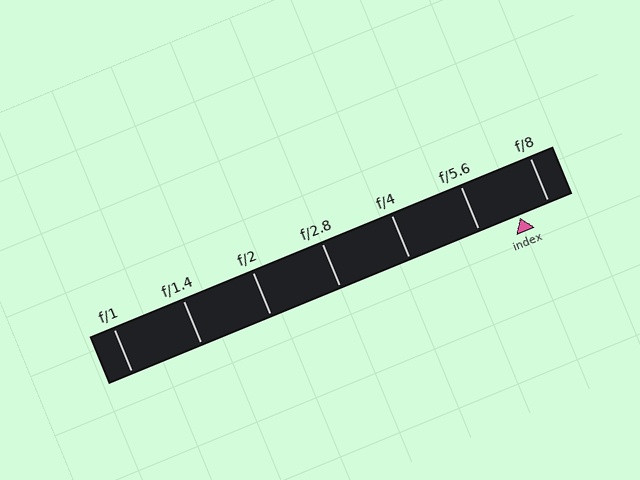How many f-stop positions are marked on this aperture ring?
There are 7 f-stop positions marked.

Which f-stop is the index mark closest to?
The index mark is closest to f/8.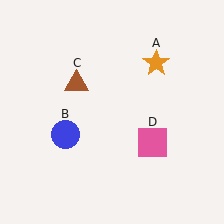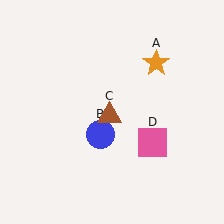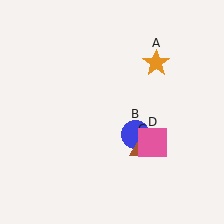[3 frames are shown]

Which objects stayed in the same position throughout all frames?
Orange star (object A) and pink square (object D) remained stationary.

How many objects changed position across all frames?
2 objects changed position: blue circle (object B), brown triangle (object C).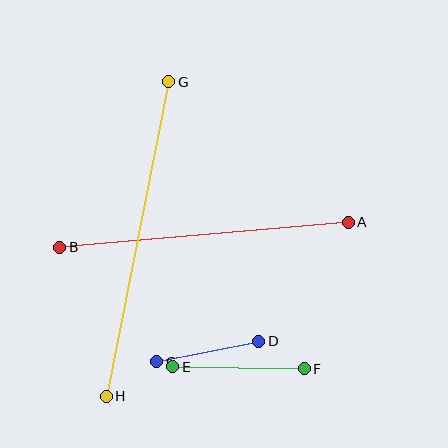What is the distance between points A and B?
The distance is approximately 289 pixels.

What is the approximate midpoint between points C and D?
The midpoint is at approximately (208, 351) pixels.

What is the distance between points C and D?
The distance is approximately 104 pixels.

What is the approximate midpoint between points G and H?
The midpoint is at approximately (138, 239) pixels.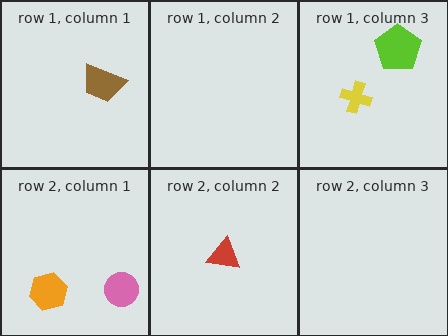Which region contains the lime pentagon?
The row 1, column 3 region.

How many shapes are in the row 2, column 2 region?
1.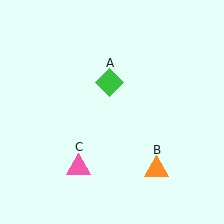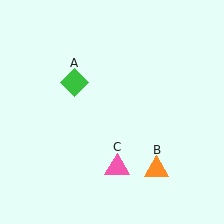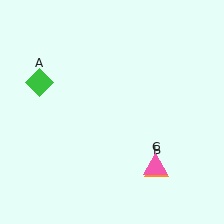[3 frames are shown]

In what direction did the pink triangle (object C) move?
The pink triangle (object C) moved right.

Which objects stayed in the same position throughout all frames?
Orange triangle (object B) remained stationary.